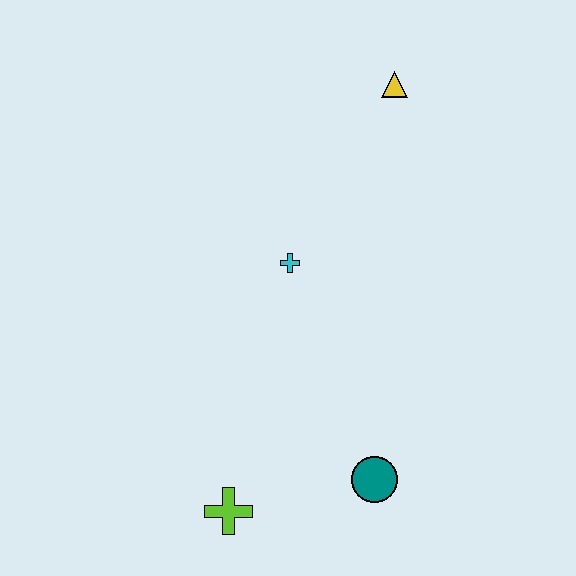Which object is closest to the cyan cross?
The yellow triangle is closest to the cyan cross.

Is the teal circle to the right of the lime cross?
Yes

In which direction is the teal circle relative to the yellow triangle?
The teal circle is below the yellow triangle.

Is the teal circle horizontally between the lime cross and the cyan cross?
No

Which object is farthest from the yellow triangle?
The lime cross is farthest from the yellow triangle.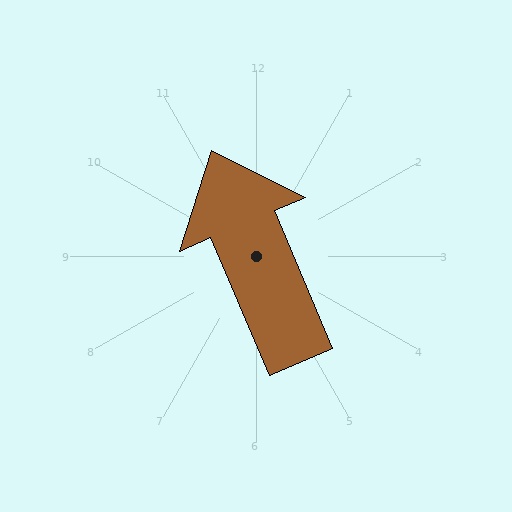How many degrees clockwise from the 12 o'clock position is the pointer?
Approximately 337 degrees.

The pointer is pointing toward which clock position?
Roughly 11 o'clock.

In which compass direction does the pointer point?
Northwest.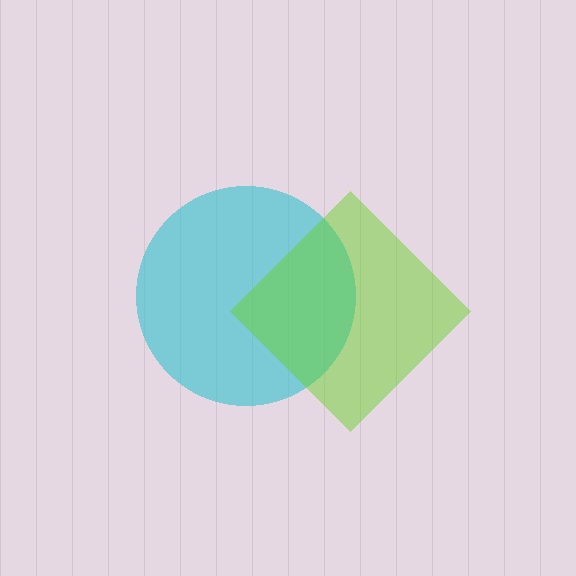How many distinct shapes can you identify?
There are 2 distinct shapes: a cyan circle, a lime diamond.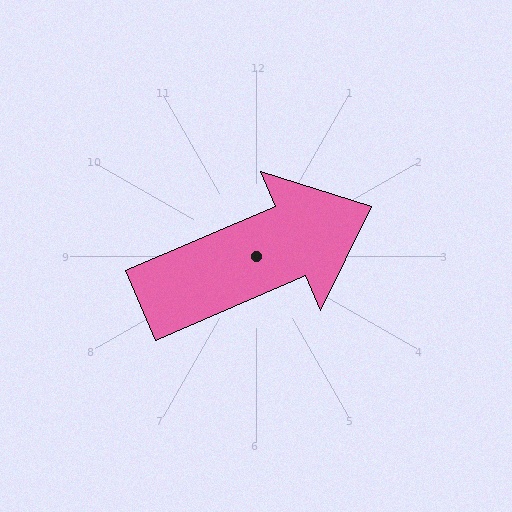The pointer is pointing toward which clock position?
Roughly 2 o'clock.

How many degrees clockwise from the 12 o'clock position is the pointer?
Approximately 67 degrees.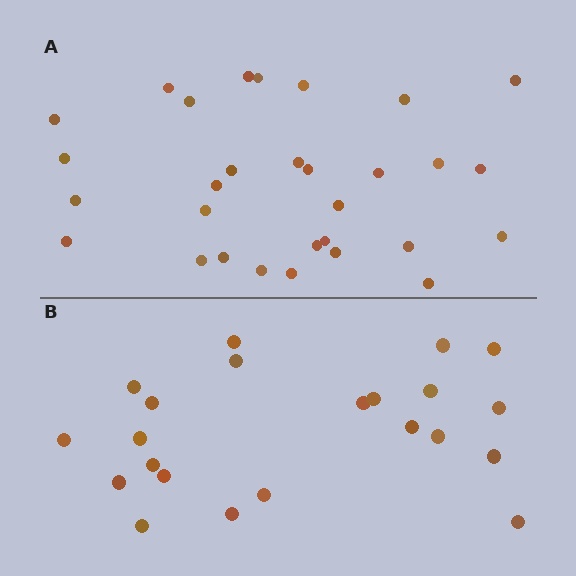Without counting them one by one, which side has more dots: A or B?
Region A (the top region) has more dots.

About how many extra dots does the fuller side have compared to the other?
Region A has roughly 8 or so more dots than region B.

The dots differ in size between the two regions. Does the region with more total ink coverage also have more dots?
No. Region B has more total ink coverage because its dots are larger, but region A actually contains more individual dots. Total area can be misleading — the number of items is what matters here.